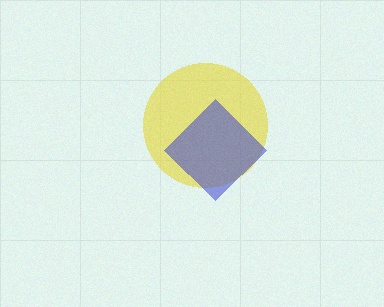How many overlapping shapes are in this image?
There are 2 overlapping shapes in the image.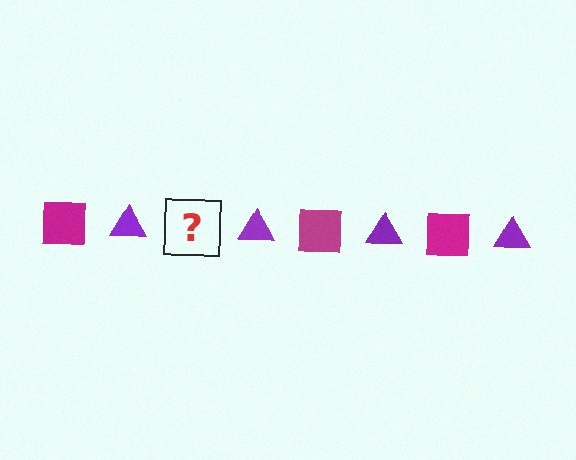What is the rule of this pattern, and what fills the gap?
The rule is that the pattern alternates between magenta square and purple triangle. The gap should be filled with a magenta square.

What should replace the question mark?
The question mark should be replaced with a magenta square.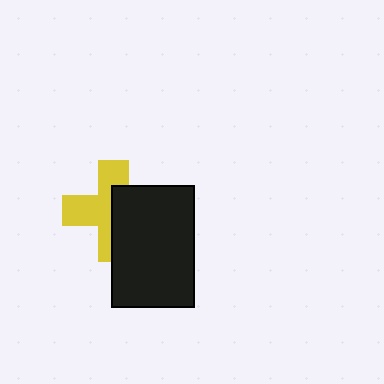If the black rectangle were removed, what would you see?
You would see the complete yellow cross.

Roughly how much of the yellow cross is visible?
About half of it is visible (roughly 55%).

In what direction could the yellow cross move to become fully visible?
The yellow cross could move left. That would shift it out from behind the black rectangle entirely.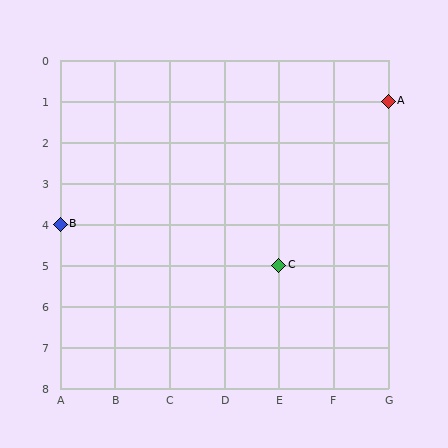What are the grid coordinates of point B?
Point B is at grid coordinates (A, 4).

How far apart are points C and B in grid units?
Points C and B are 4 columns and 1 row apart (about 4.1 grid units diagonally).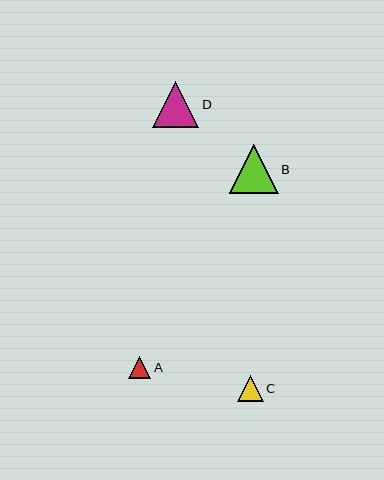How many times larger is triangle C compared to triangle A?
Triangle C is approximately 1.2 times the size of triangle A.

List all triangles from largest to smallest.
From largest to smallest: B, D, C, A.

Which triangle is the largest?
Triangle B is the largest with a size of approximately 48 pixels.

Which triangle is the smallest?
Triangle A is the smallest with a size of approximately 22 pixels.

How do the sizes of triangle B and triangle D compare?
Triangle B and triangle D are approximately the same size.